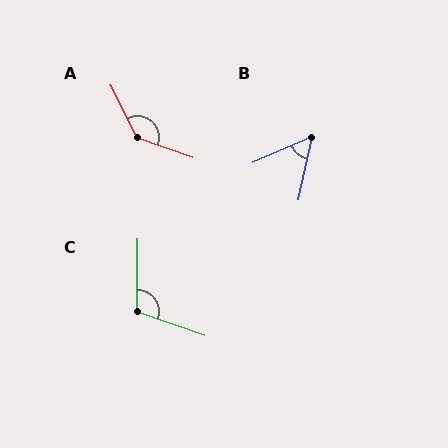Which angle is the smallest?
B, at approximately 54 degrees.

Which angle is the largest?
A, at approximately 137 degrees.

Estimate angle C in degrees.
Approximately 109 degrees.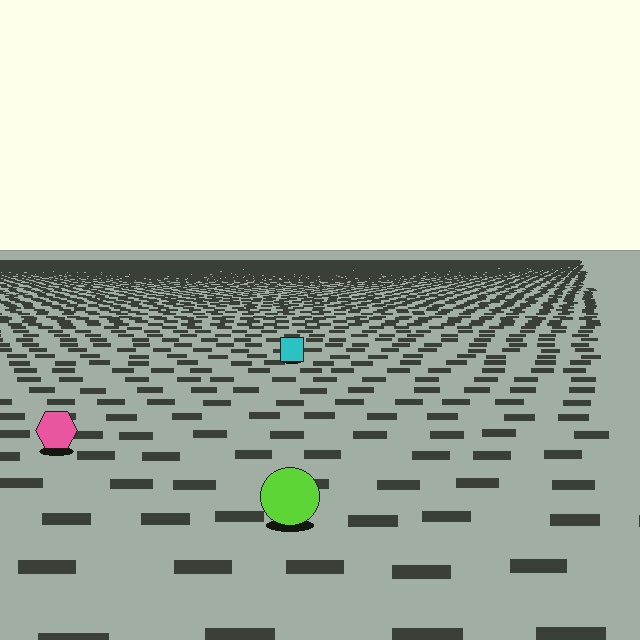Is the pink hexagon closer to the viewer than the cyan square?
Yes. The pink hexagon is closer — you can tell from the texture gradient: the ground texture is coarser near it.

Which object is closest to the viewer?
The lime circle is closest. The texture marks near it are larger and more spread out.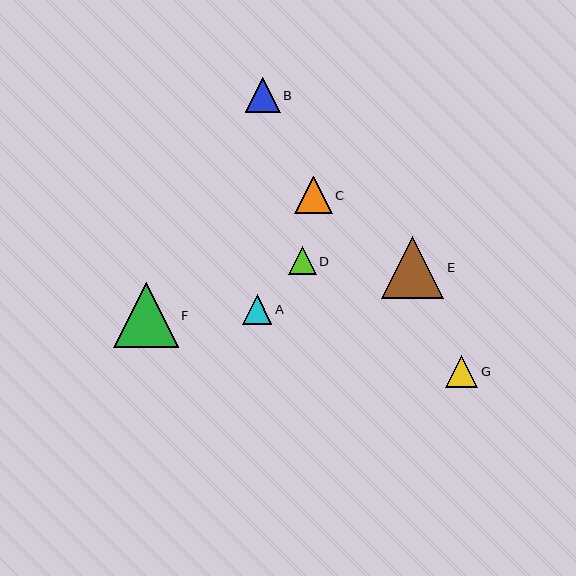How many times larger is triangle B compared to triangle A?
Triangle B is approximately 1.2 times the size of triangle A.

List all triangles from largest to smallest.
From largest to smallest: F, E, C, B, G, A, D.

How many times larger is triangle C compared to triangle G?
Triangle C is approximately 1.2 times the size of triangle G.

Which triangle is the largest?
Triangle F is the largest with a size of approximately 64 pixels.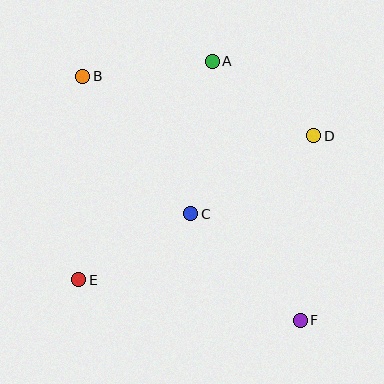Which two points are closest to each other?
Points A and D are closest to each other.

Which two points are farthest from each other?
Points B and F are farthest from each other.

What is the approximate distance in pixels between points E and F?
The distance between E and F is approximately 225 pixels.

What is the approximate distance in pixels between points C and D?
The distance between C and D is approximately 146 pixels.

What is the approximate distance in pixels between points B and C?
The distance between B and C is approximately 175 pixels.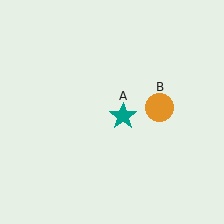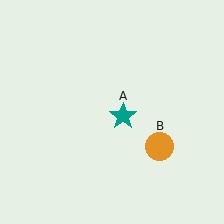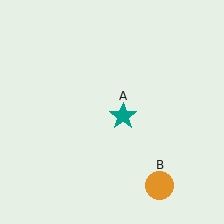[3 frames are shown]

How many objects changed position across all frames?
1 object changed position: orange circle (object B).